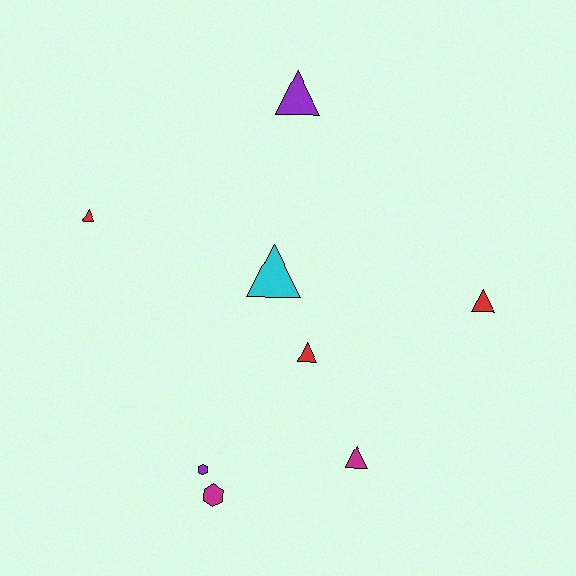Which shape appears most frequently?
Triangle, with 6 objects.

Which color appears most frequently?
Red, with 3 objects.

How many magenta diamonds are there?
There are no magenta diamonds.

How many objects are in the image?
There are 8 objects.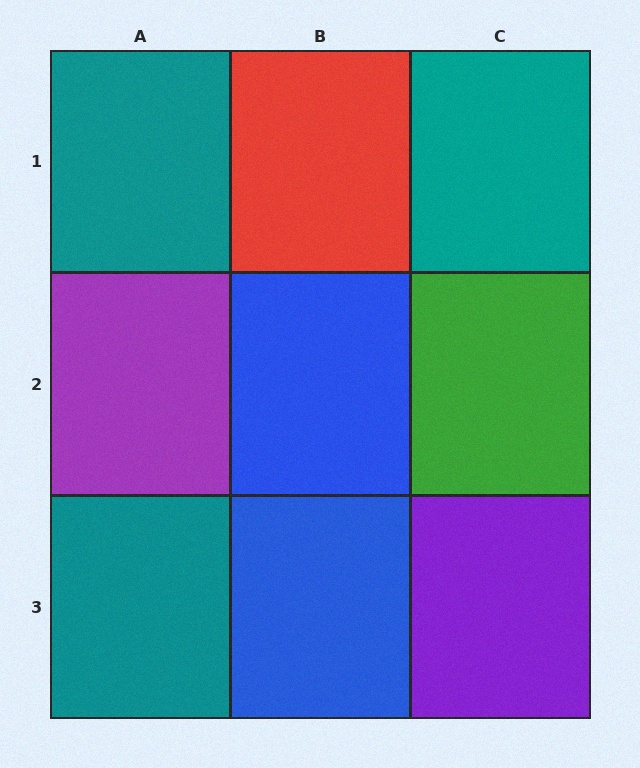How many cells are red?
1 cell is red.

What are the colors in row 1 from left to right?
Teal, red, teal.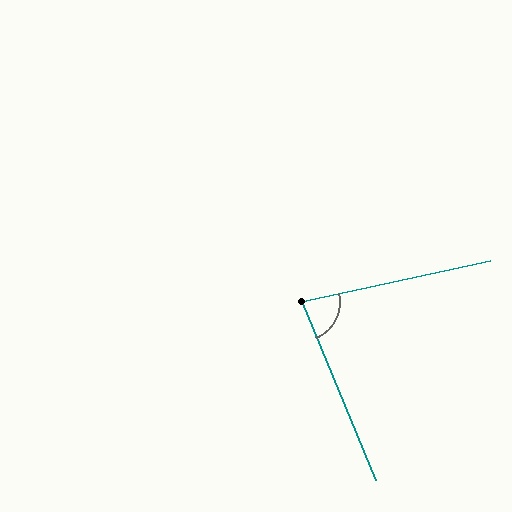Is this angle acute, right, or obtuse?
It is acute.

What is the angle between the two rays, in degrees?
Approximately 80 degrees.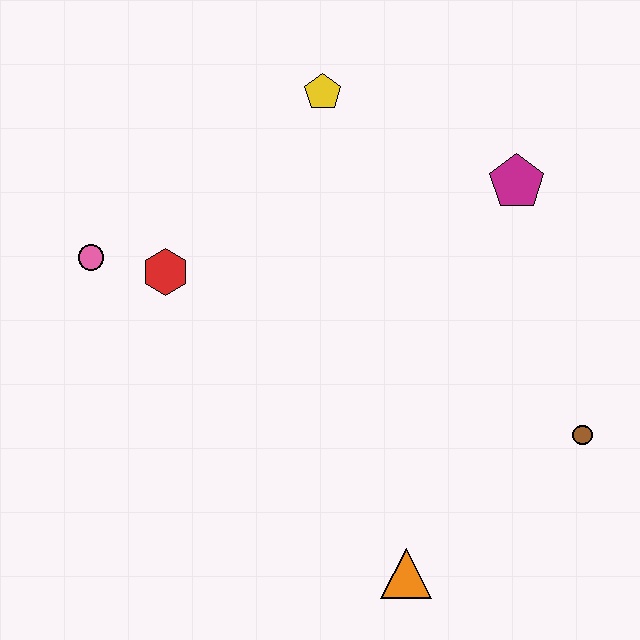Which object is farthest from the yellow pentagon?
The orange triangle is farthest from the yellow pentagon.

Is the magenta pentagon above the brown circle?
Yes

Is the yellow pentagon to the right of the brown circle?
No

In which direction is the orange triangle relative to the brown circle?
The orange triangle is to the left of the brown circle.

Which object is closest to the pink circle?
The red hexagon is closest to the pink circle.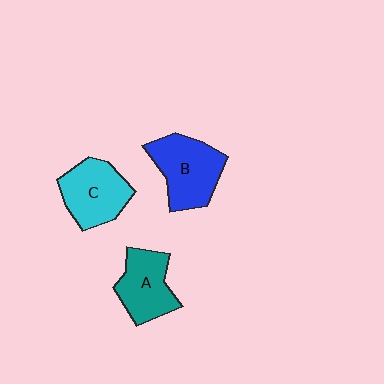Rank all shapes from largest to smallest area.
From largest to smallest: B (blue), C (cyan), A (teal).